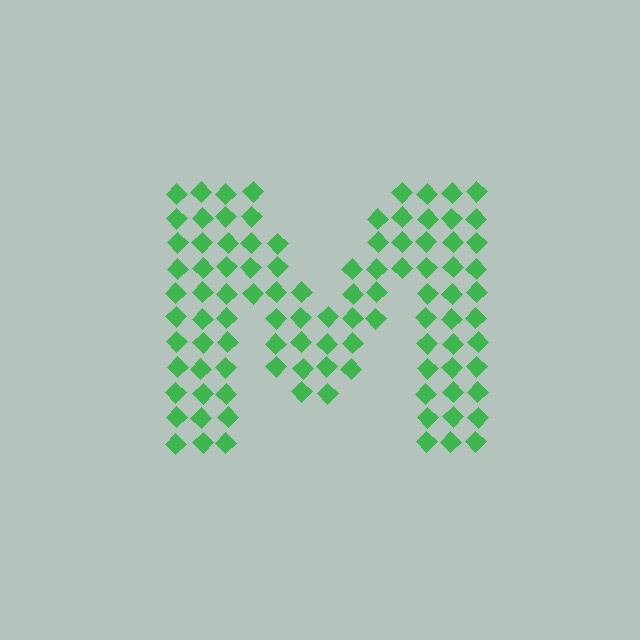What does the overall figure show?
The overall figure shows the letter M.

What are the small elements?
The small elements are diamonds.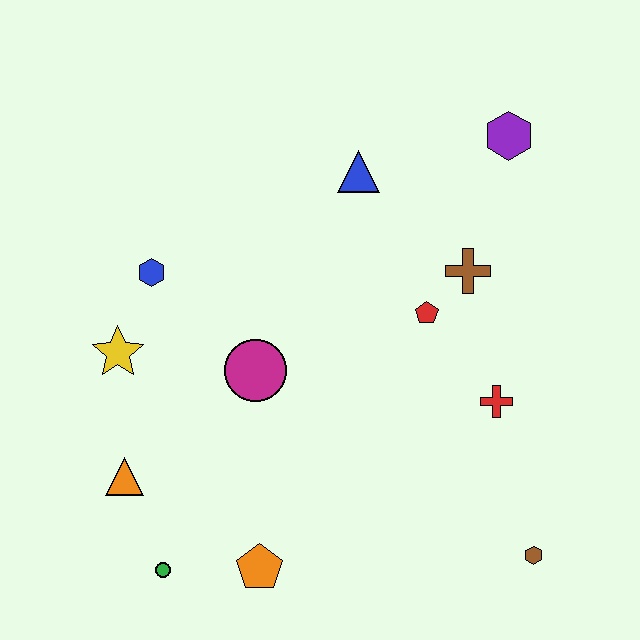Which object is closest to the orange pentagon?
The green circle is closest to the orange pentagon.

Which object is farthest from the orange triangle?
The purple hexagon is farthest from the orange triangle.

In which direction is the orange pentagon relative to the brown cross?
The orange pentagon is below the brown cross.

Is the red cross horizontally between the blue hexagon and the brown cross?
No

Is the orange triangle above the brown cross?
No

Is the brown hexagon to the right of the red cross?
Yes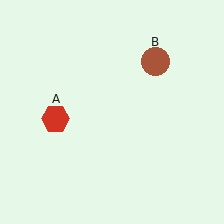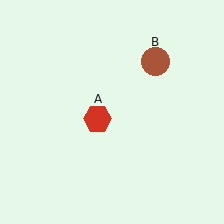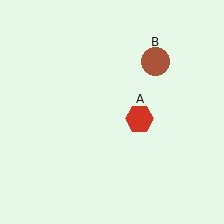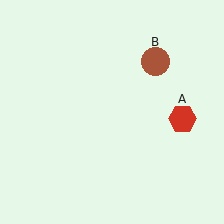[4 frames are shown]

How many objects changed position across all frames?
1 object changed position: red hexagon (object A).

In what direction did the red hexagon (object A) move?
The red hexagon (object A) moved right.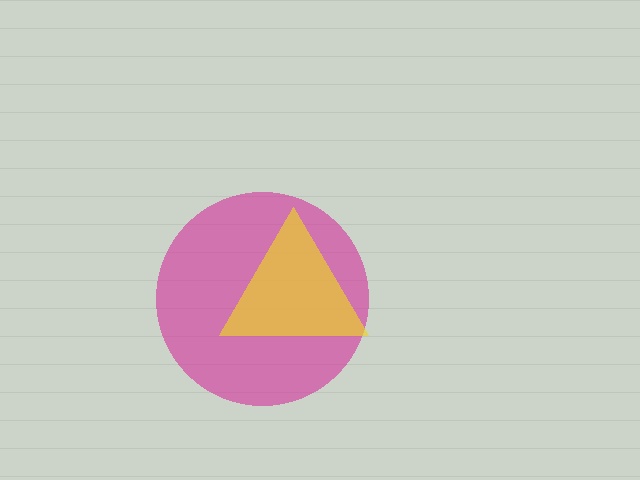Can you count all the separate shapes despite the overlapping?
Yes, there are 2 separate shapes.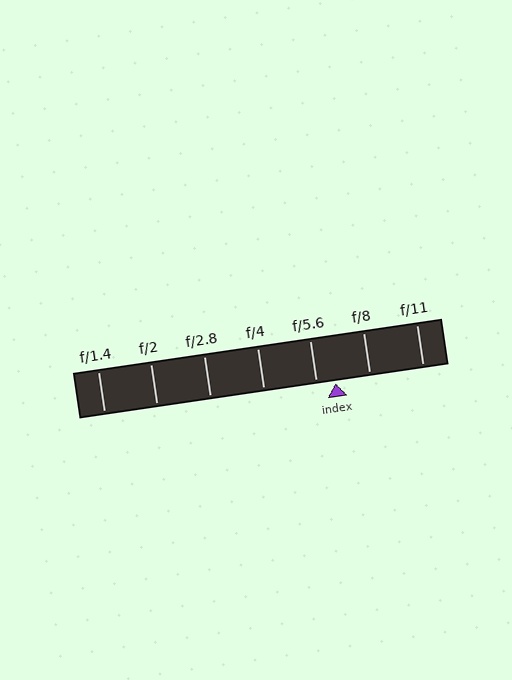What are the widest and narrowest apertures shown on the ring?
The widest aperture shown is f/1.4 and the narrowest is f/11.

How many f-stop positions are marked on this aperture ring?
There are 7 f-stop positions marked.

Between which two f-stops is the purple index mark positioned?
The index mark is between f/5.6 and f/8.